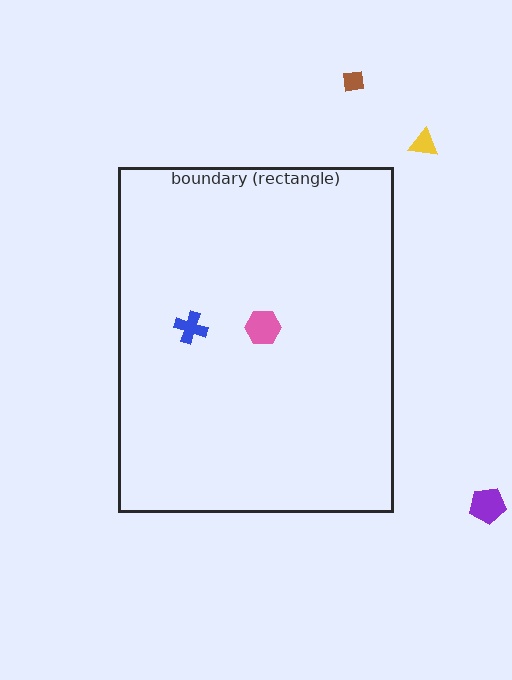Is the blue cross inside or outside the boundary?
Inside.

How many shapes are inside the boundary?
2 inside, 3 outside.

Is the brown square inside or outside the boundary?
Outside.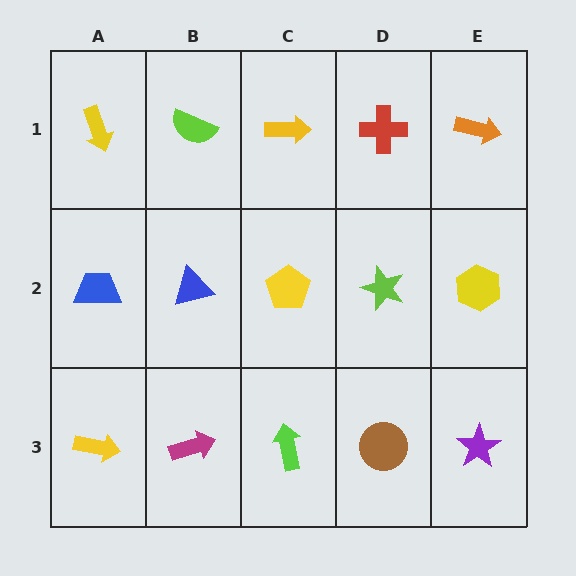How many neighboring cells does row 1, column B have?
3.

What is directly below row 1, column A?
A blue trapezoid.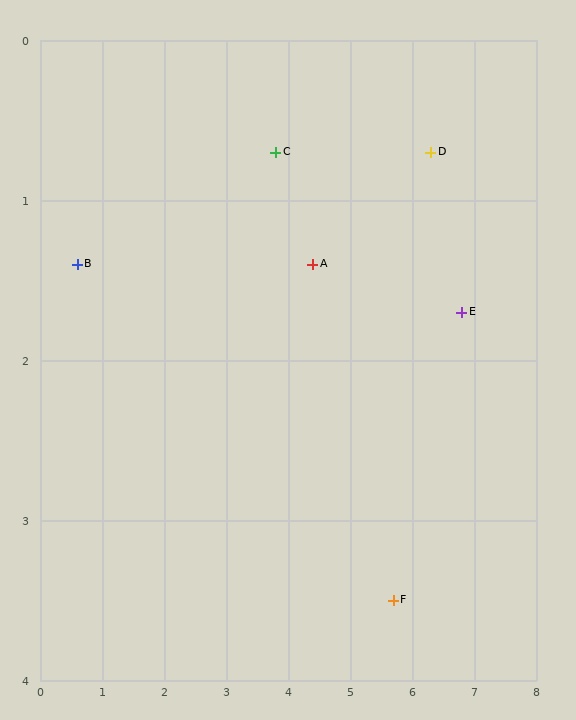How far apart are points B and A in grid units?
Points B and A are about 3.8 grid units apart.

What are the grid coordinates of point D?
Point D is at approximately (6.3, 0.7).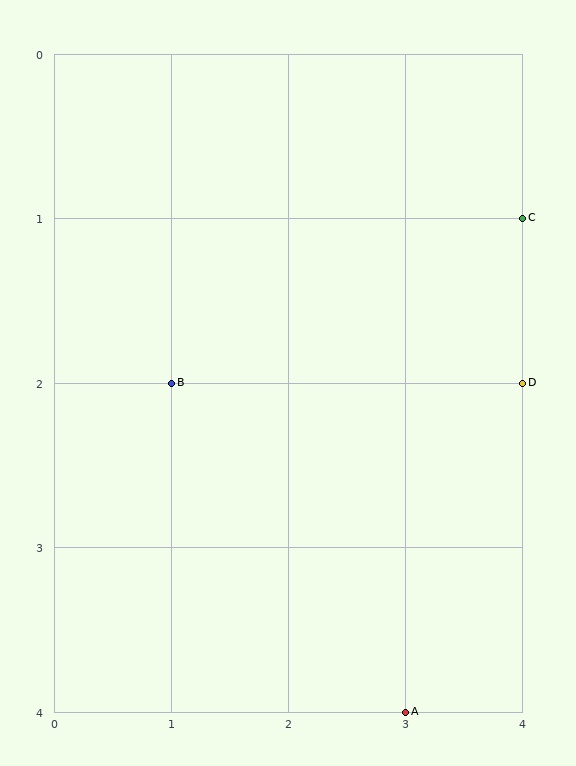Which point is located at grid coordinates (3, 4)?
Point A is at (3, 4).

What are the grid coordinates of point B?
Point B is at grid coordinates (1, 2).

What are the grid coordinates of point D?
Point D is at grid coordinates (4, 2).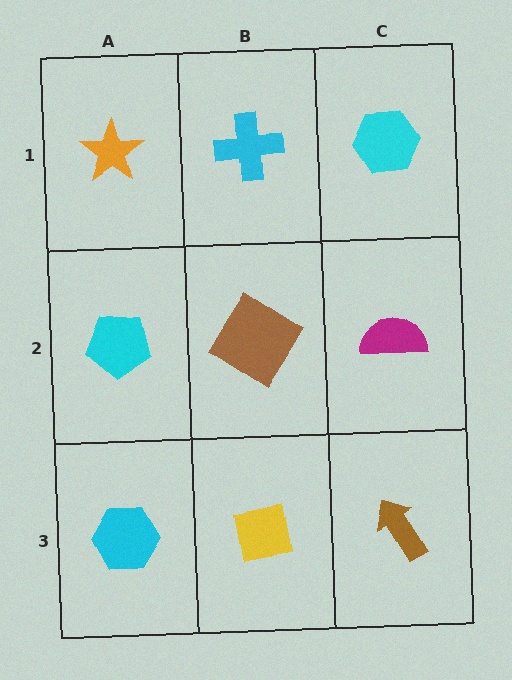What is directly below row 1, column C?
A magenta semicircle.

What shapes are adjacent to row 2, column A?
An orange star (row 1, column A), a cyan hexagon (row 3, column A), a brown diamond (row 2, column B).